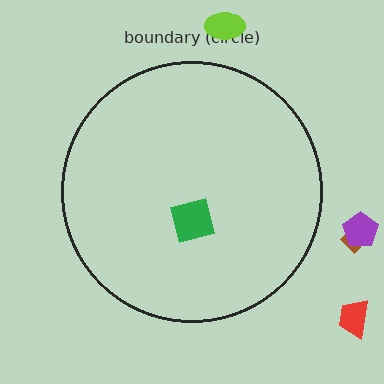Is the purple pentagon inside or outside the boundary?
Outside.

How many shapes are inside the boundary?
1 inside, 4 outside.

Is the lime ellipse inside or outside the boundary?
Outside.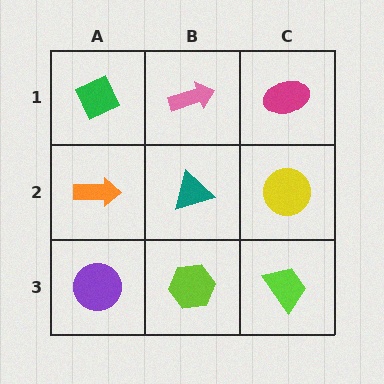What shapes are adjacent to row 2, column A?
A green diamond (row 1, column A), a purple circle (row 3, column A), a teal triangle (row 2, column B).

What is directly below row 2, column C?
A lime trapezoid.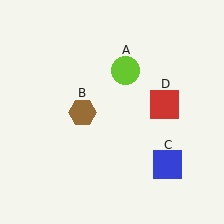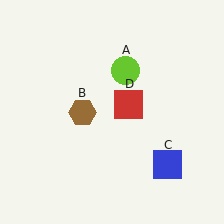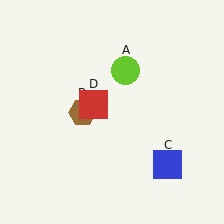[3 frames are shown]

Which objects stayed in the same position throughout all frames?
Lime circle (object A) and brown hexagon (object B) and blue square (object C) remained stationary.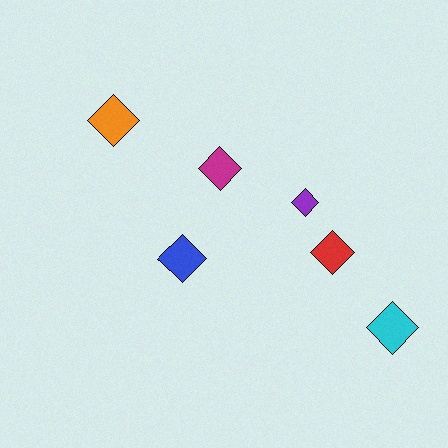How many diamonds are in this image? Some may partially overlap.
There are 6 diamonds.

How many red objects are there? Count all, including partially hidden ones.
There is 1 red object.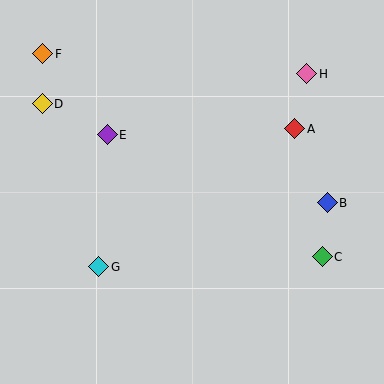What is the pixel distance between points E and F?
The distance between E and F is 104 pixels.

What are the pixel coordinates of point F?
Point F is at (43, 54).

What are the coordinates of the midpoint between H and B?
The midpoint between H and B is at (317, 138).